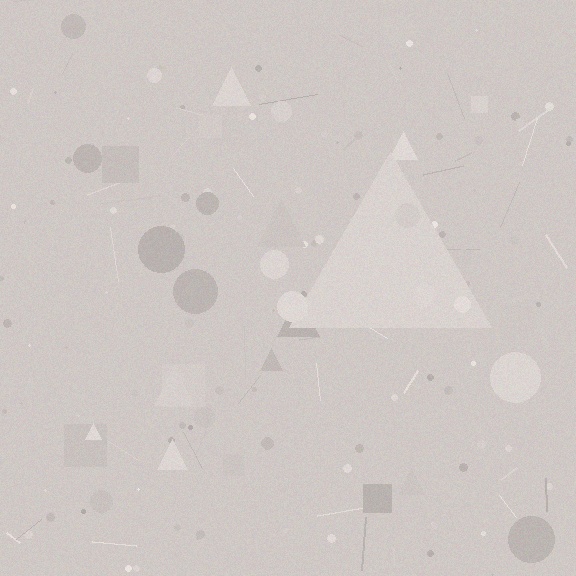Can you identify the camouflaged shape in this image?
The camouflaged shape is a triangle.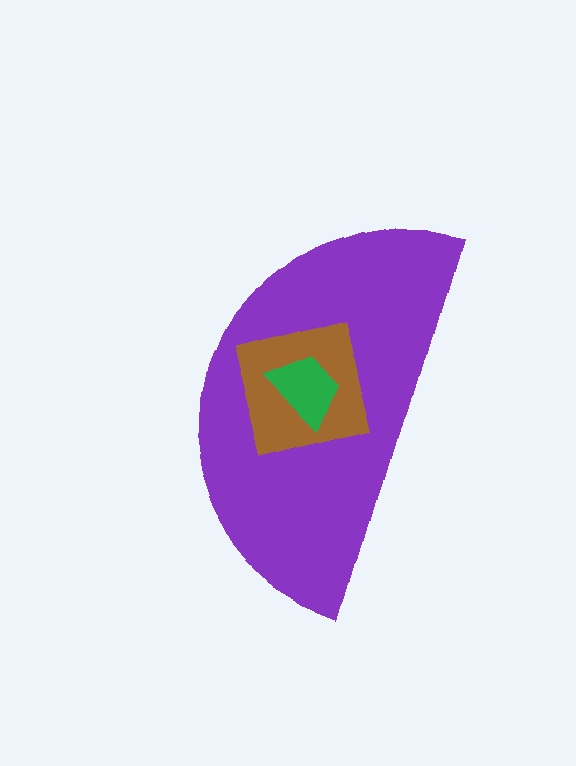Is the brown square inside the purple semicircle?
Yes.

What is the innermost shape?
The green trapezoid.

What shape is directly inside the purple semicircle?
The brown square.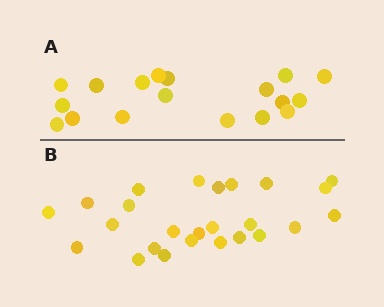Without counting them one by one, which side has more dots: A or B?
Region B (the bottom region) has more dots.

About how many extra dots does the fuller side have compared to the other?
Region B has roughly 8 or so more dots than region A.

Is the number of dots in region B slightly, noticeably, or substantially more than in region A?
Region B has noticeably more, but not dramatically so. The ratio is roughly 1.4 to 1.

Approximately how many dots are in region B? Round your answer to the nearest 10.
About 20 dots. (The exact count is 25, which rounds to 20.)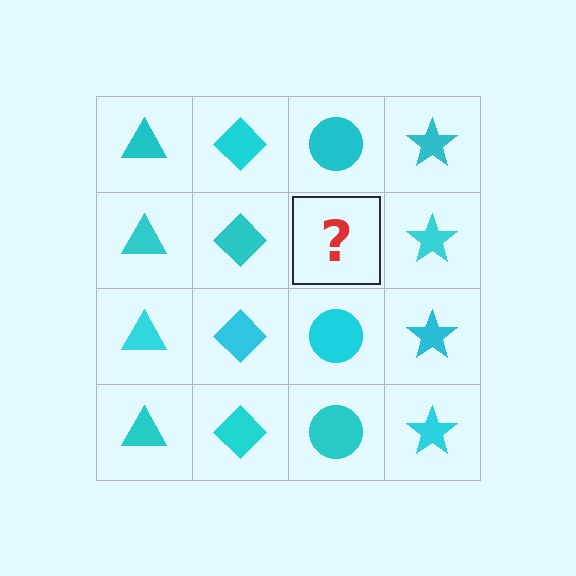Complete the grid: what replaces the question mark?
The question mark should be replaced with a cyan circle.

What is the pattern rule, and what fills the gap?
The rule is that each column has a consistent shape. The gap should be filled with a cyan circle.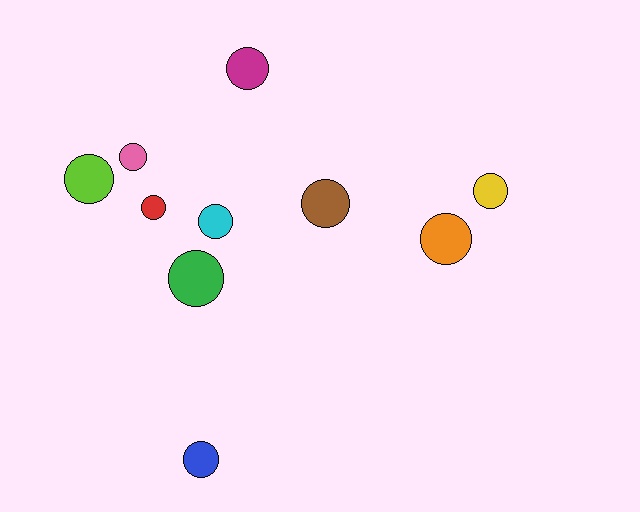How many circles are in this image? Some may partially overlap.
There are 10 circles.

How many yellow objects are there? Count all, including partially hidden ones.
There is 1 yellow object.